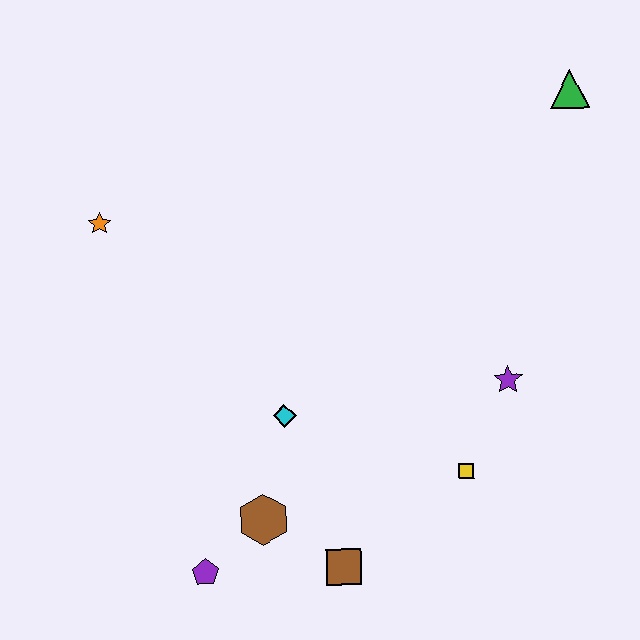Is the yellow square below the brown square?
No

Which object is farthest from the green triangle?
The purple pentagon is farthest from the green triangle.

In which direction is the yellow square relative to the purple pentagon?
The yellow square is to the right of the purple pentagon.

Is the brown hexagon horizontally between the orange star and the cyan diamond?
Yes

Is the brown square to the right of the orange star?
Yes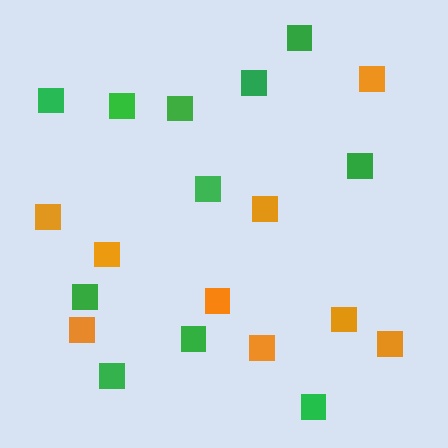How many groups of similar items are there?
There are 2 groups: one group of orange squares (9) and one group of green squares (11).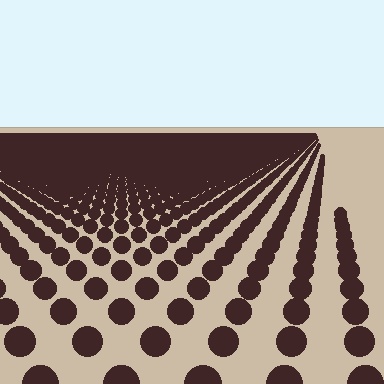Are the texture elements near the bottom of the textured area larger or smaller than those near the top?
Larger. Near the bottom, elements are closer to the viewer and appear at a bigger on-screen size.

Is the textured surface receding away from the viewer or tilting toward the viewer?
The surface is receding away from the viewer. Texture elements get smaller and denser toward the top.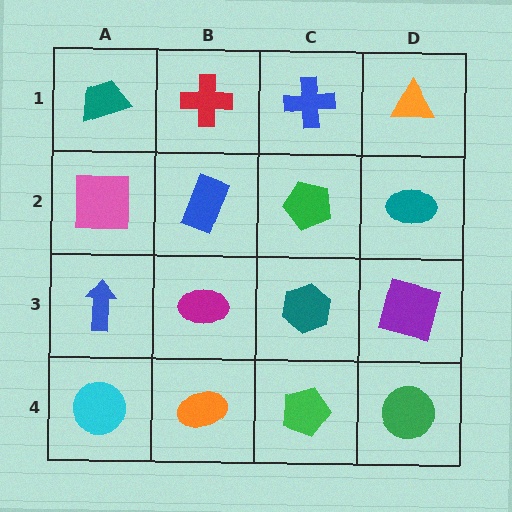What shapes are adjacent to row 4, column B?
A magenta ellipse (row 3, column B), a cyan circle (row 4, column A), a green pentagon (row 4, column C).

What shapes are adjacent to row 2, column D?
An orange triangle (row 1, column D), a purple square (row 3, column D), a green pentagon (row 2, column C).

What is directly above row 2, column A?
A teal trapezoid.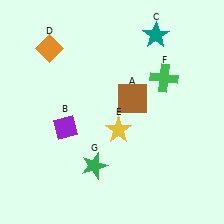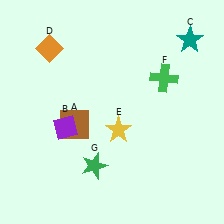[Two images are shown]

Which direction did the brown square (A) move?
The brown square (A) moved left.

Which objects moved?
The objects that moved are: the brown square (A), the teal star (C).